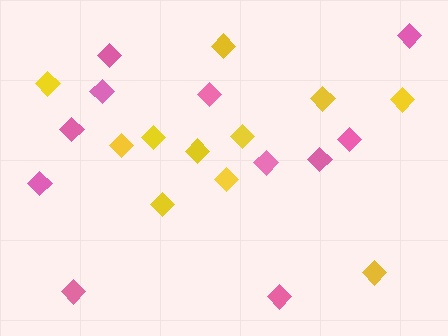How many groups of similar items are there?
There are 2 groups: one group of yellow diamonds (11) and one group of pink diamonds (11).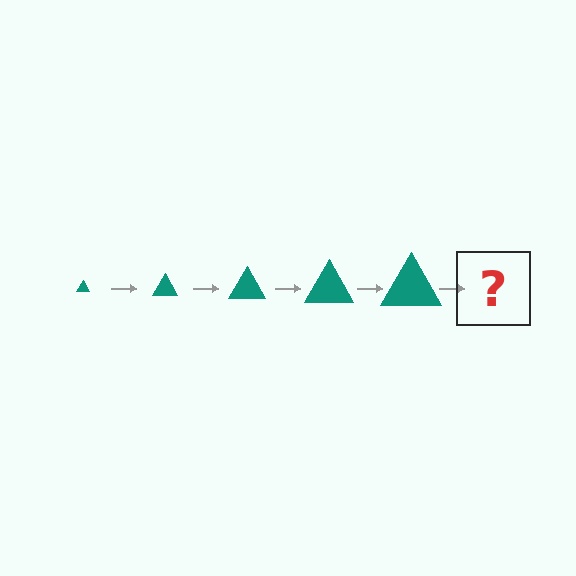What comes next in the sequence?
The next element should be a teal triangle, larger than the previous one.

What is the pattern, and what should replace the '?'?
The pattern is that the triangle gets progressively larger each step. The '?' should be a teal triangle, larger than the previous one.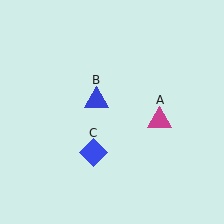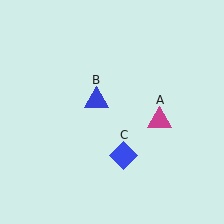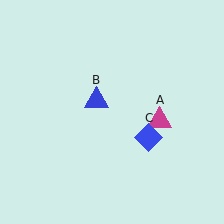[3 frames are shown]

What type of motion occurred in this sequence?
The blue diamond (object C) rotated counterclockwise around the center of the scene.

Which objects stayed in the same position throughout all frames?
Magenta triangle (object A) and blue triangle (object B) remained stationary.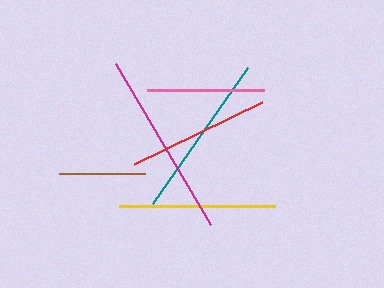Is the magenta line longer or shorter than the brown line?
The magenta line is longer than the brown line.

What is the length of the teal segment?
The teal segment is approximately 166 pixels long.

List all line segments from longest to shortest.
From longest to shortest: magenta, teal, yellow, red, pink, brown.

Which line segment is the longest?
The magenta line is the longest at approximately 188 pixels.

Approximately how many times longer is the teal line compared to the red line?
The teal line is approximately 1.2 times the length of the red line.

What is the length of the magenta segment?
The magenta segment is approximately 188 pixels long.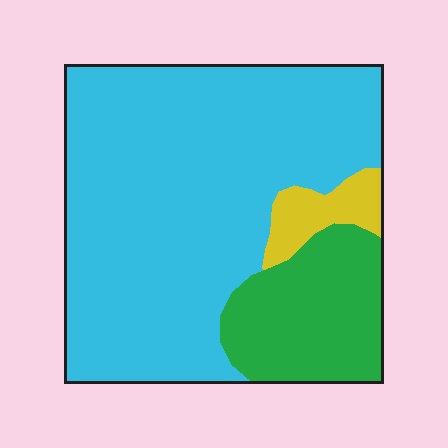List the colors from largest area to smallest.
From largest to smallest: cyan, green, yellow.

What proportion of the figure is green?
Green takes up about one fifth (1/5) of the figure.